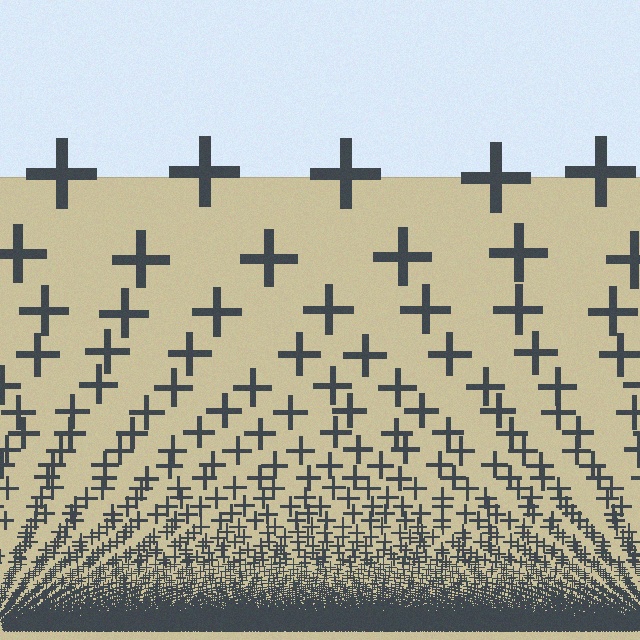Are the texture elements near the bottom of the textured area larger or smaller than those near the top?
Smaller. The gradient is inverted — elements near the bottom are smaller and denser.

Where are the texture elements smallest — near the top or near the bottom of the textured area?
Near the bottom.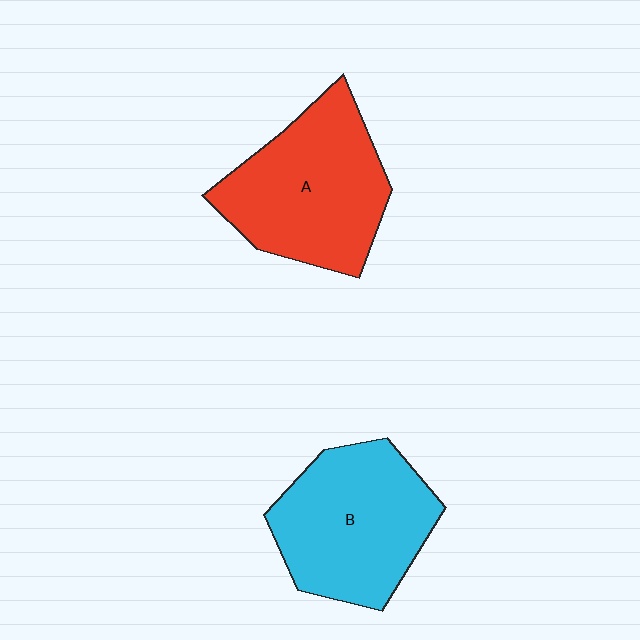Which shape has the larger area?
Shape A (red).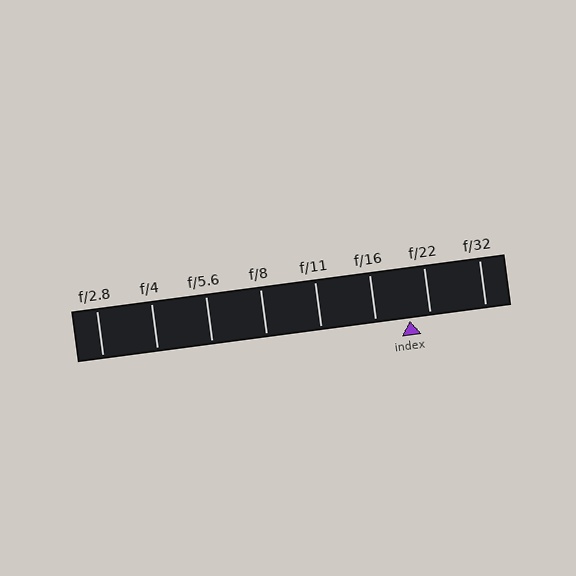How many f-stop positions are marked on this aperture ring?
There are 8 f-stop positions marked.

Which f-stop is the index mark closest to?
The index mark is closest to f/22.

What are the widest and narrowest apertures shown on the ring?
The widest aperture shown is f/2.8 and the narrowest is f/32.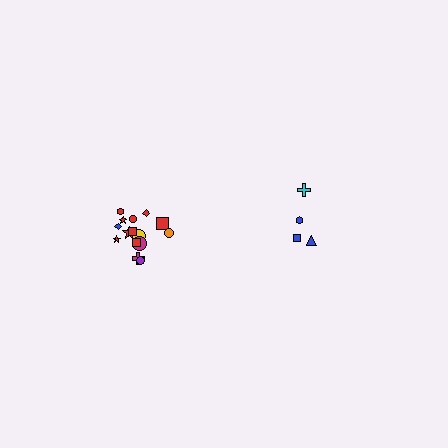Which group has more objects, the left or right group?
The left group.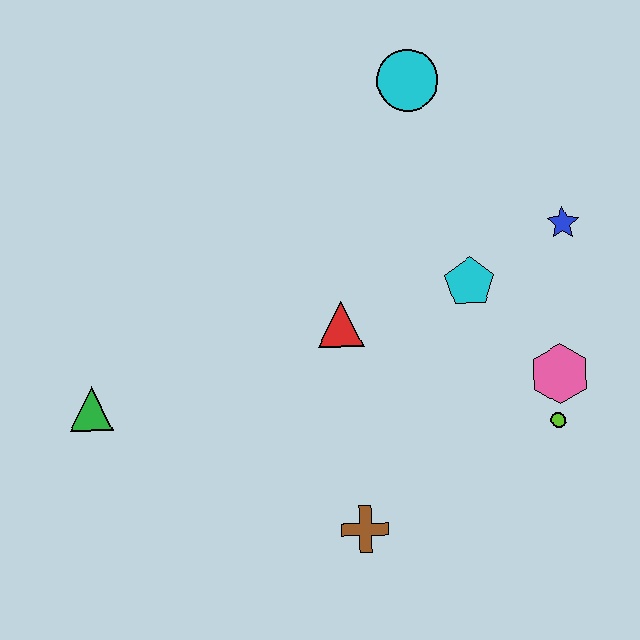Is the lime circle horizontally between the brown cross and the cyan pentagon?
No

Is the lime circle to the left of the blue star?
Yes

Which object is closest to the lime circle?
The pink hexagon is closest to the lime circle.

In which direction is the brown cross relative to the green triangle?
The brown cross is to the right of the green triangle.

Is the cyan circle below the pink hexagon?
No